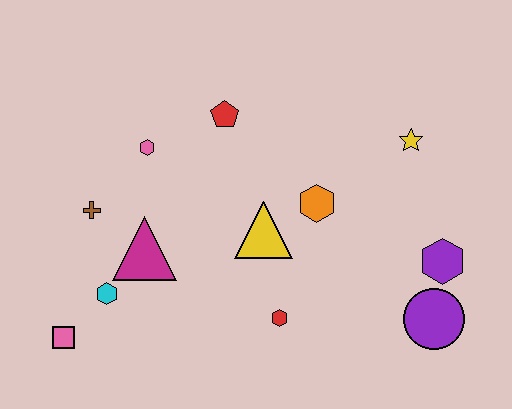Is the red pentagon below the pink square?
No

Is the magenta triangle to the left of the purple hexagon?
Yes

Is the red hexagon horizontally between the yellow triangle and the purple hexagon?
Yes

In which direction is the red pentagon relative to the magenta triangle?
The red pentagon is above the magenta triangle.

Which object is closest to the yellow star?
The orange hexagon is closest to the yellow star.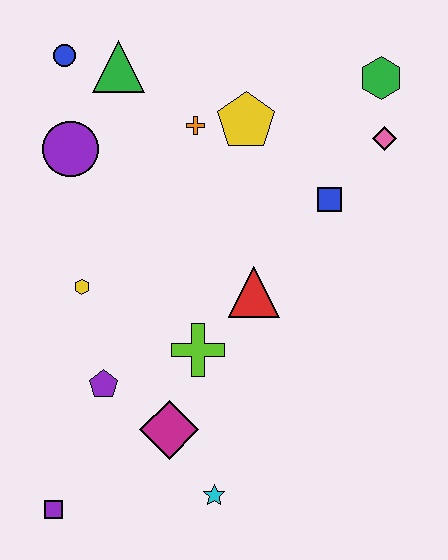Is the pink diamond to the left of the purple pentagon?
No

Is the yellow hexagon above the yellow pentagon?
No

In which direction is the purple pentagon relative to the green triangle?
The purple pentagon is below the green triangle.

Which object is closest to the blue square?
The pink diamond is closest to the blue square.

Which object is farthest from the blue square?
The purple square is farthest from the blue square.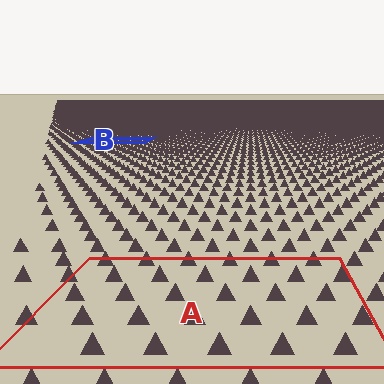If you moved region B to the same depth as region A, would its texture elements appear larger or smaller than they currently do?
They would appear larger. At a closer depth, the same texture elements are projected at a bigger on-screen size.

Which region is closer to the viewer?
Region A is closer. The texture elements there are larger and more spread out.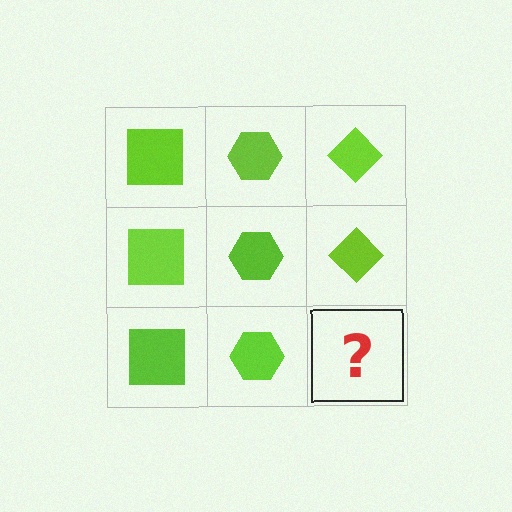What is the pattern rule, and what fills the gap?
The rule is that each column has a consistent shape. The gap should be filled with a lime diamond.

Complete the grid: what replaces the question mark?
The question mark should be replaced with a lime diamond.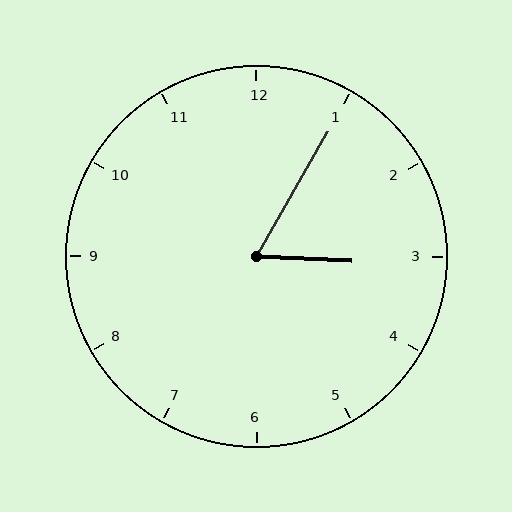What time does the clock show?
3:05.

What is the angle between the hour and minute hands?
Approximately 62 degrees.